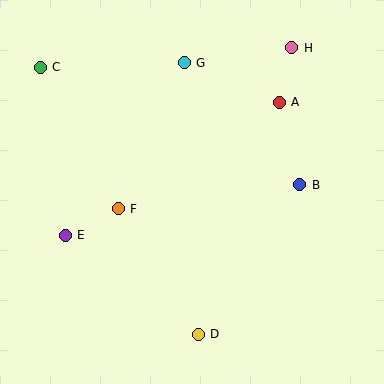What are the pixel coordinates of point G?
Point G is at (184, 63).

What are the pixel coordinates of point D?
Point D is at (198, 334).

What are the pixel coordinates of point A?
Point A is at (279, 102).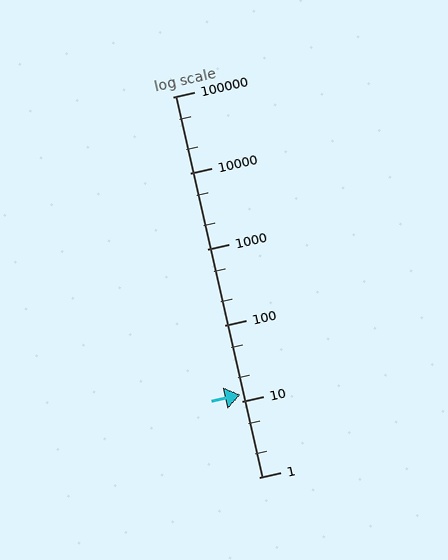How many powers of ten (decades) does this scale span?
The scale spans 5 decades, from 1 to 100000.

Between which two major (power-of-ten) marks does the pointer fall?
The pointer is between 10 and 100.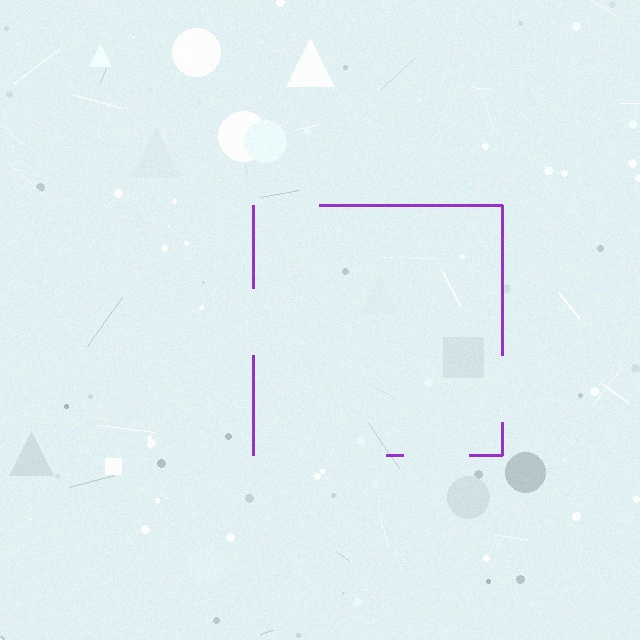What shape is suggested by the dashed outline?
The dashed outline suggests a square.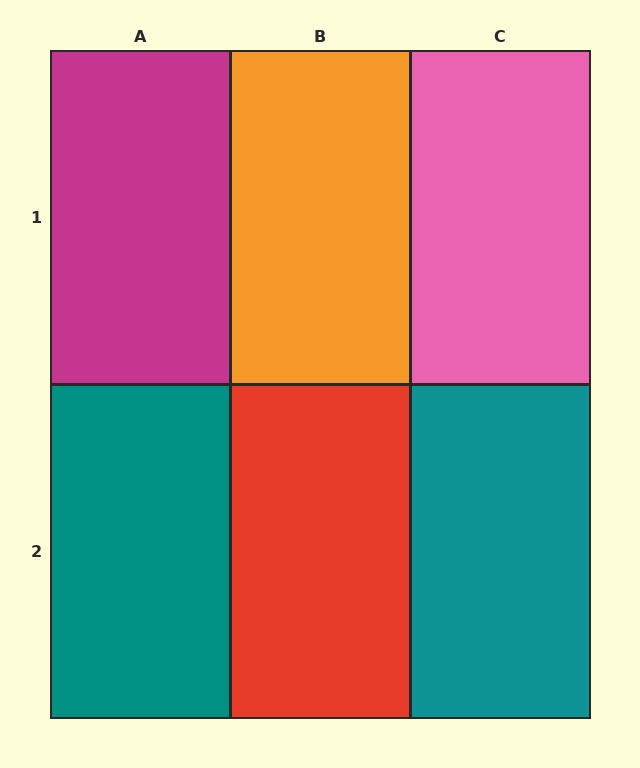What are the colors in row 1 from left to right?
Magenta, orange, pink.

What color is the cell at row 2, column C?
Teal.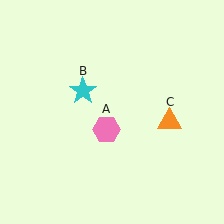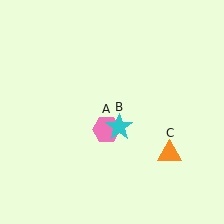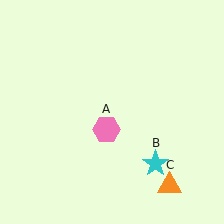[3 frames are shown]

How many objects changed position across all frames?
2 objects changed position: cyan star (object B), orange triangle (object C).